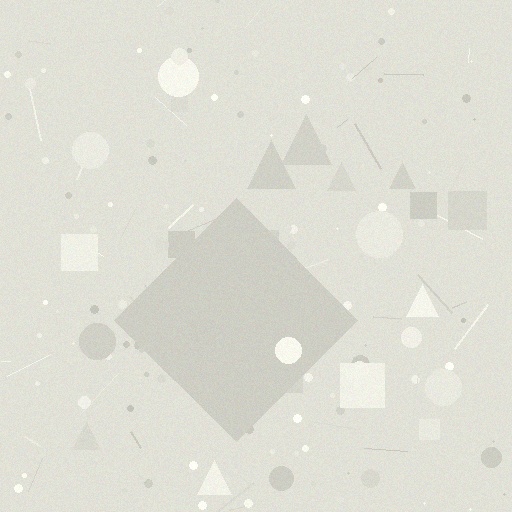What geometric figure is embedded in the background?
A diamond is embedded in the background.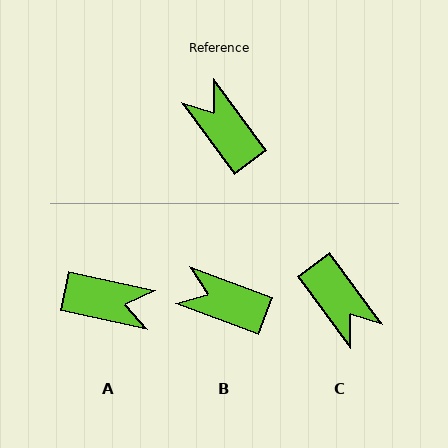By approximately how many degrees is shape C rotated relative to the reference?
Approximately 180 degrees counter-clockwise.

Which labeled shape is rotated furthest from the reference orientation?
C, about 180 degrees away.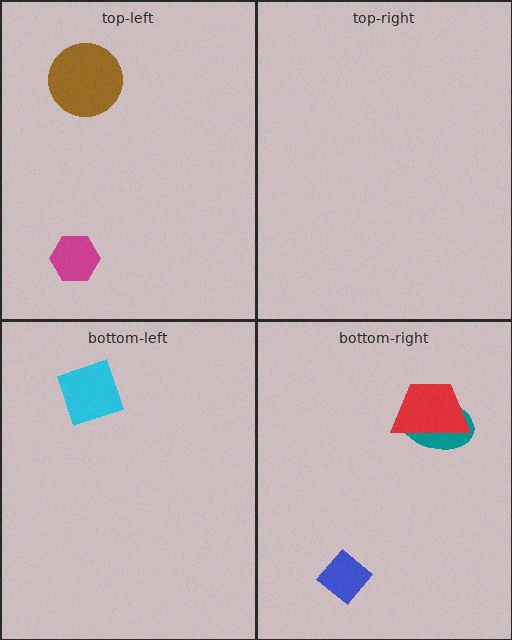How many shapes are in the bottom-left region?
1.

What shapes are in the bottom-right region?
The teal ellipse, the red trapezoid, the blue diamond.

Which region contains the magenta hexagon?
The top-left region.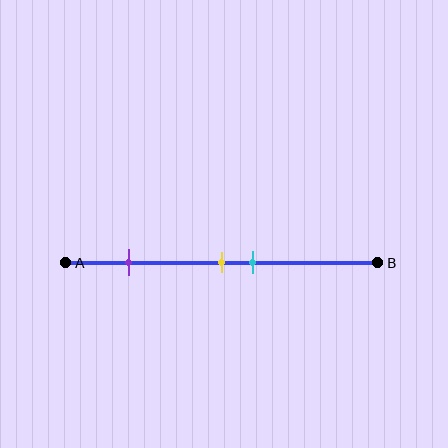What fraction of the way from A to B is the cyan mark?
The cyan mark is approximately 60% (0.6) of the way from A to B.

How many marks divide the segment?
There are 3 marks dividing the segment.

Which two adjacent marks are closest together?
The yellow and cyan marks are the closest adjacent pair.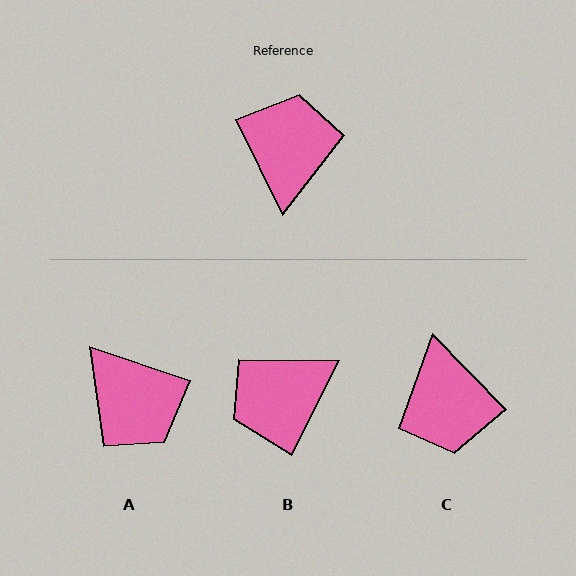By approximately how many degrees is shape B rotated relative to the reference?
Approximately 127 degrees counter-clockwise.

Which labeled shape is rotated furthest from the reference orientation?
C, about 162 degrees away.